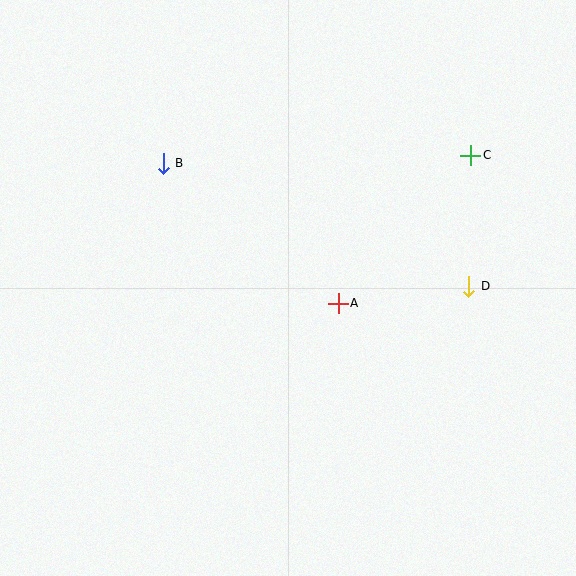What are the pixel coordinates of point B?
Point B is at (163, 163).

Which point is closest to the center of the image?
Point A at (338, 303) is closest to the center.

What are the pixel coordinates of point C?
Point C is at (471, 155).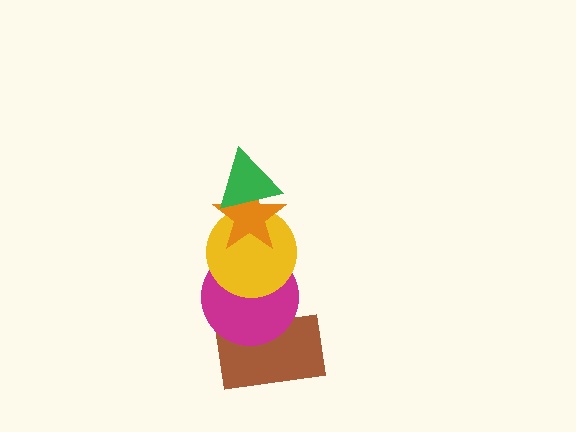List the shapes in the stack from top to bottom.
From top to bottom: the green triangle, the orange star, the yellow circle, the magenta circle, the brown rectangle.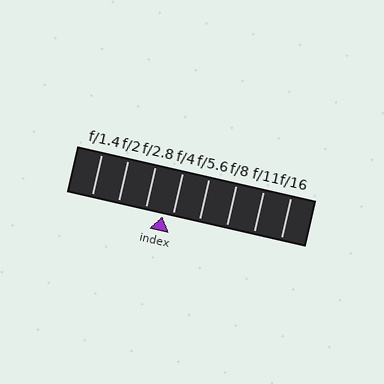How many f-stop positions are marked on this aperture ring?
There are 8 f-stop positions marked.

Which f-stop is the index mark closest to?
The index mark is closest to f/4.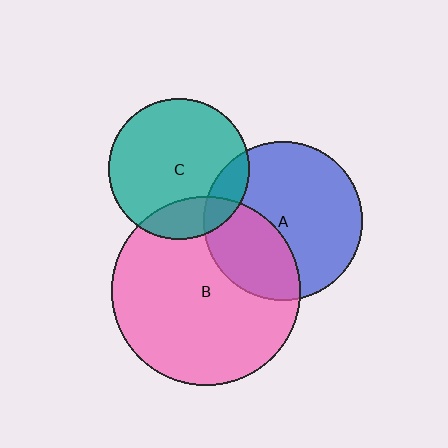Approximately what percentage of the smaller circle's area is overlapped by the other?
Approximately 35%.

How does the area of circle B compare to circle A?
Approximately 1.4 times.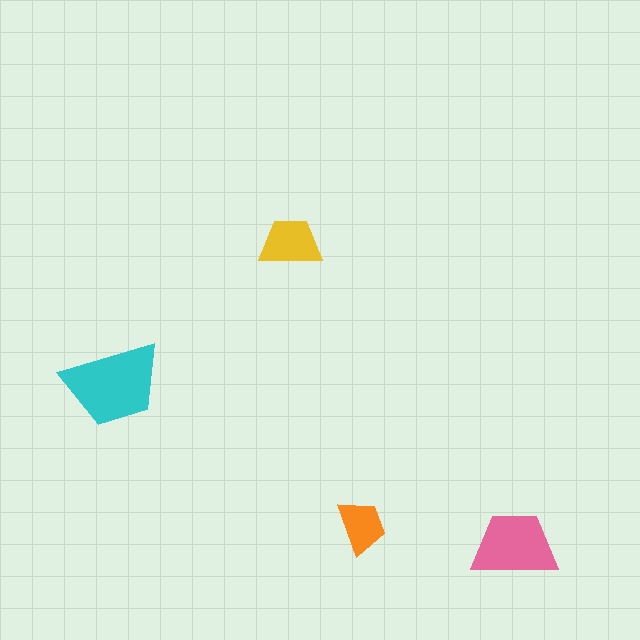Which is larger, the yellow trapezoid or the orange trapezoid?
The yellow one.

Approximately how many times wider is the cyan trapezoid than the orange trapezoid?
About 2 times wider.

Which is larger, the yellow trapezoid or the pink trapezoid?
The pink one.